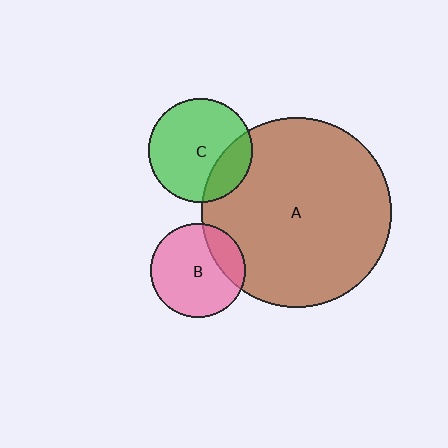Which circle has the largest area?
Circle A (brown).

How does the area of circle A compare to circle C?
Approximately 3.3 times.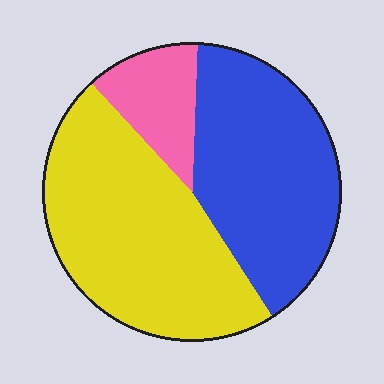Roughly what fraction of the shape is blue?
Blue takes up about two fifths (2/5) of the shape.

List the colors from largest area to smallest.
From largest to smallest: yellow, blue, pink.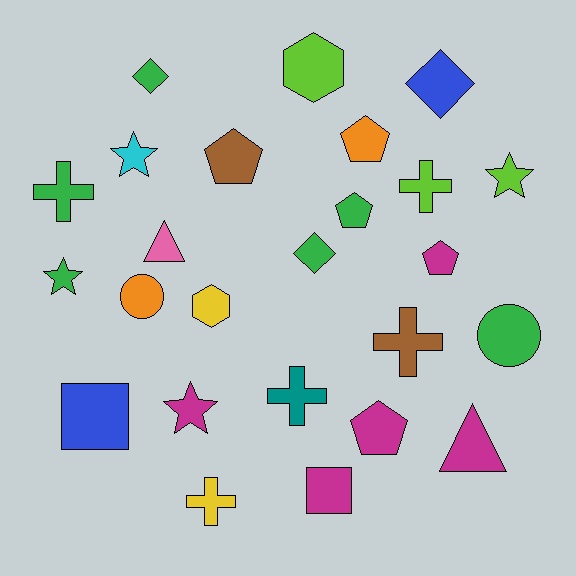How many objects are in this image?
There are 25 objects.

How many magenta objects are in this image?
There are 5 magenta objects.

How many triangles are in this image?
There are 2 triangles.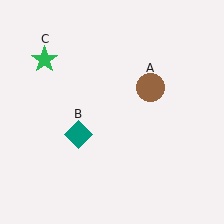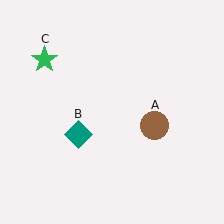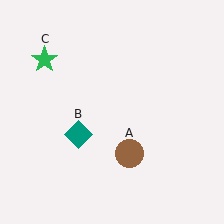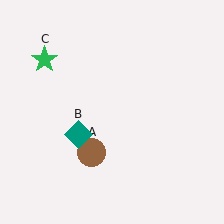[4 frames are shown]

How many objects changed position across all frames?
1 object changed position: brown circle (object A).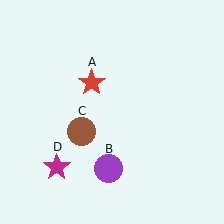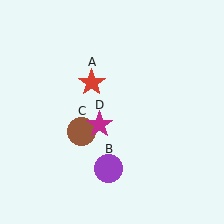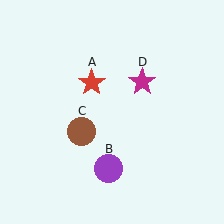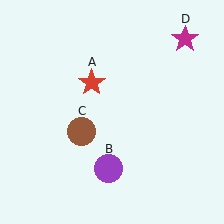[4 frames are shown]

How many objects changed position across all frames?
1 object changed position: magenta star (object D).